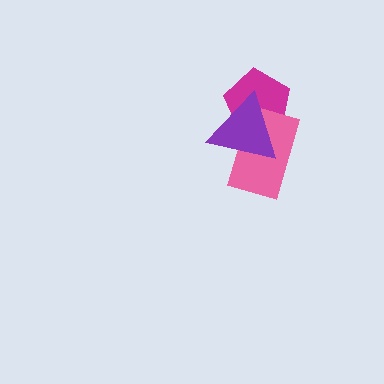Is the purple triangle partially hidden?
No, no other shape covers it.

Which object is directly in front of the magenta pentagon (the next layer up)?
The pink rectangle is directly in front of the magenta pentagon.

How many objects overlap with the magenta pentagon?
2 objects overlap with the magenta pentagon.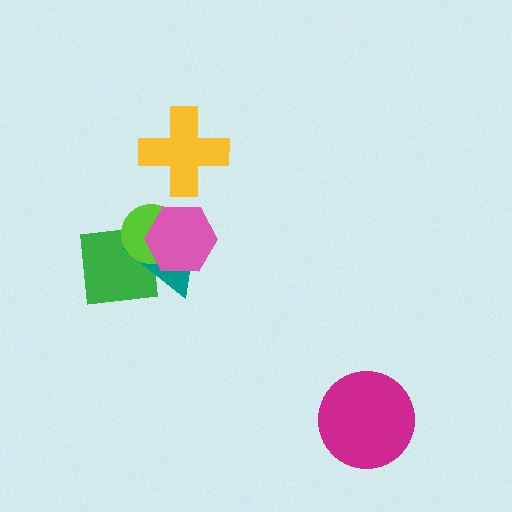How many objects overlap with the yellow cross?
0 objects overlap with the yellow cross.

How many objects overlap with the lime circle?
3 objects overlap with the lime circle.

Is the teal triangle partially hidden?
Yes, it is partially covered by another shape.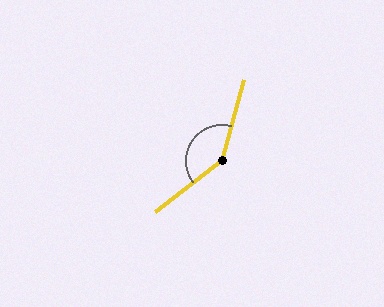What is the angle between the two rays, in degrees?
Approximately 144 degrees.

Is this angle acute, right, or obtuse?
It is obtuse.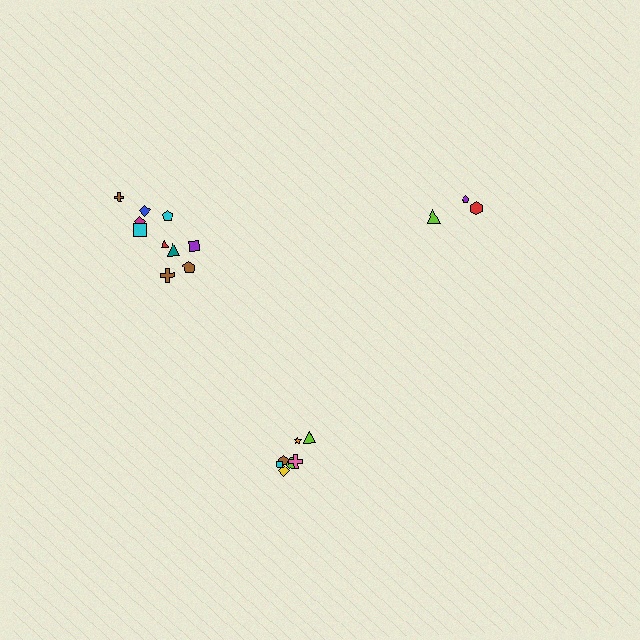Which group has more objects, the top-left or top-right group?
The top-left group.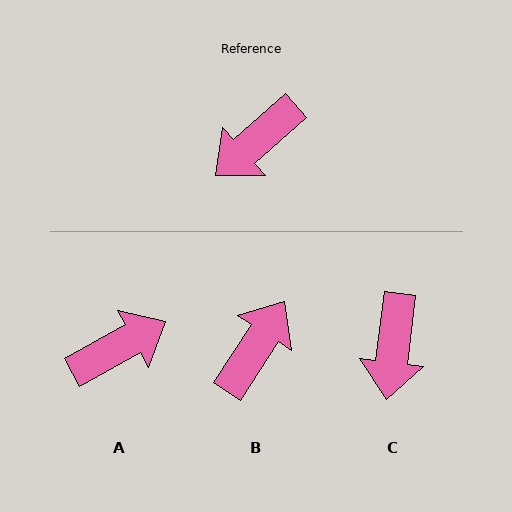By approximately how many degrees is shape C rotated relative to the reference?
Approximately 42 degrees counter-clockwise.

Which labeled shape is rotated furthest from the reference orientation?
A, about 167 degrees away.